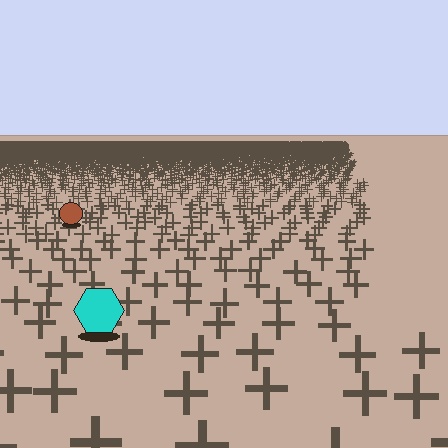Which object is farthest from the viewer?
The brown circle is farthest from the viewer. It appears smaller and the ground texture around it is denser.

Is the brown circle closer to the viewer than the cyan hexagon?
No. The cyan hexagon is closer — you can tell from the texture gradient: the ground texture is coarser near it.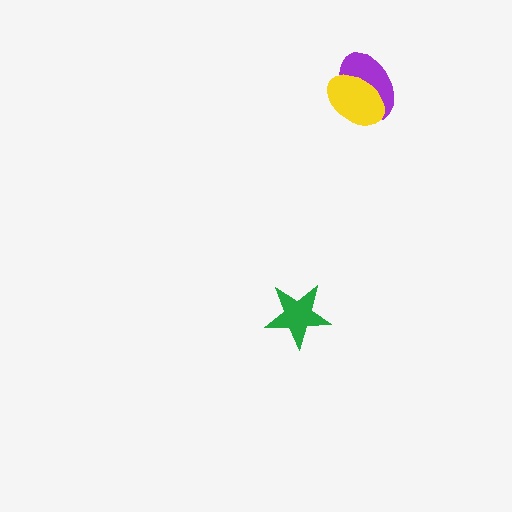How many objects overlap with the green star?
0 objects overlap with the green star.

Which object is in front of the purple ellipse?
The yellow ellipse is in front of the purple ellipse.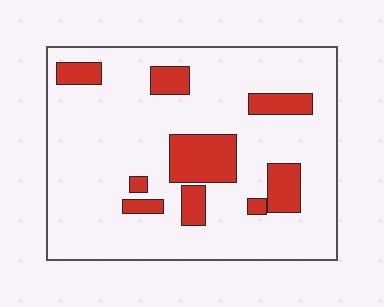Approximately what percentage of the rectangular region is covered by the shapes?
Approximately 20%.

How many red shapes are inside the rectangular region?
9.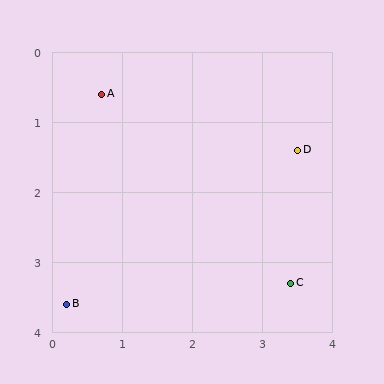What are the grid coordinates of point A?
Point A is at approximately (0.7, 0.6).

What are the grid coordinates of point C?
Point C is at approximately (3.4, 3.3).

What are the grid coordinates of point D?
Point D is at approximately (3.5, 1.4).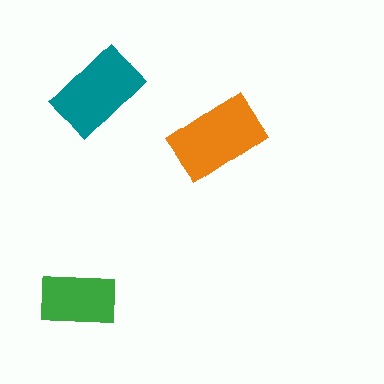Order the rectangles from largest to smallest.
the orange one, the teal one, the green one.